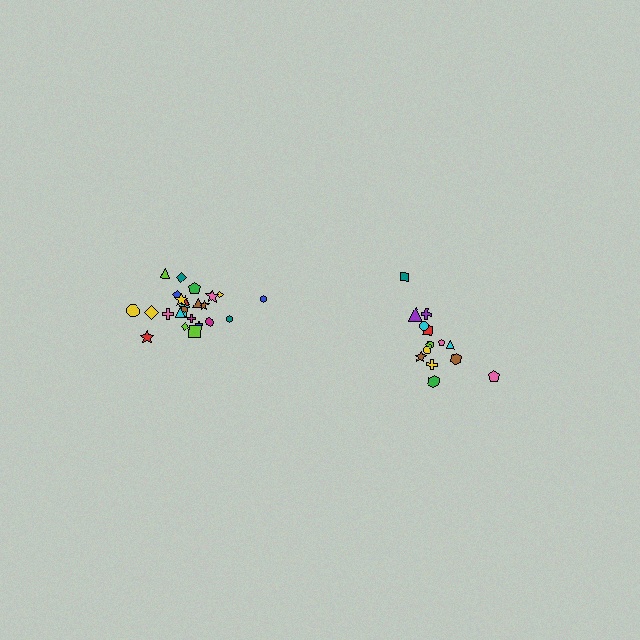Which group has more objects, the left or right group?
The left group.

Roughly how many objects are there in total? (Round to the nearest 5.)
Roughly 40 objects in total.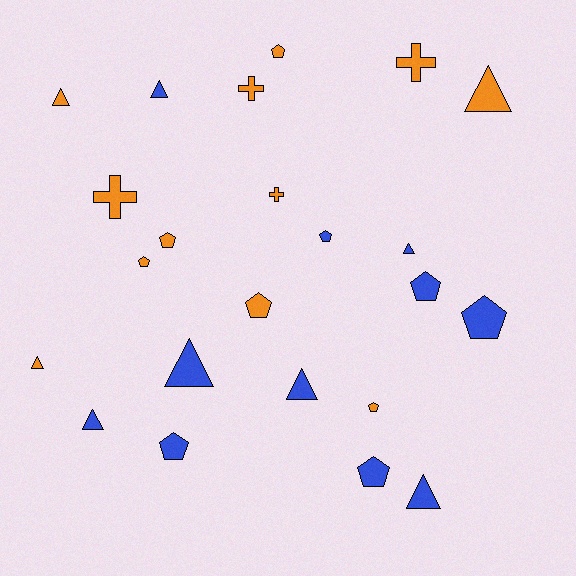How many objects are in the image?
There are 23 objects.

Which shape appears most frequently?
Pentagon, with 10 objects.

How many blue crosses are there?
There are no blue crosses.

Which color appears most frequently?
Orange, with 12 objects.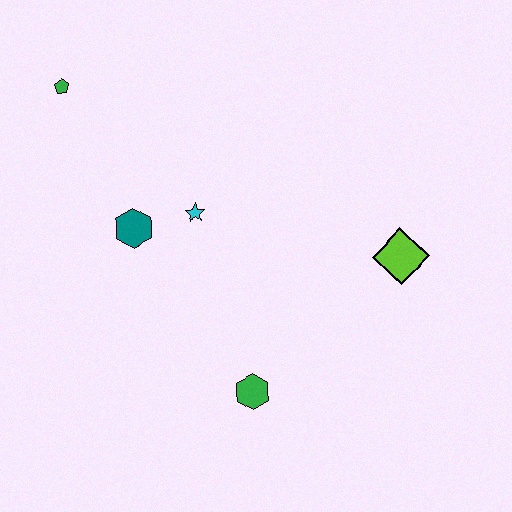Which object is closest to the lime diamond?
The green hexagon is closest to the lime diamond.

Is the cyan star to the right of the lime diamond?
No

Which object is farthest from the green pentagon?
The lime diamond is farthest from the green pentagon.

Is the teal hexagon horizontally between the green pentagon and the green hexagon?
Yes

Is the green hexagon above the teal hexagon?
No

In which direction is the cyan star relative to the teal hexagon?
The cyan star is to the right of the teal hexagon.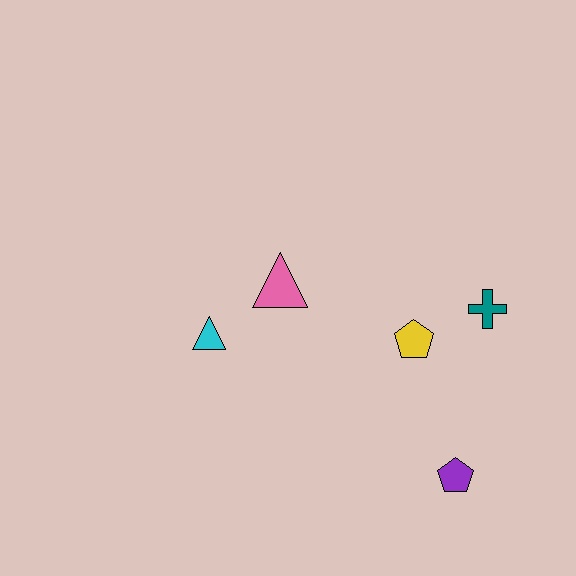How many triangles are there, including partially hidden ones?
There are 2 triangles.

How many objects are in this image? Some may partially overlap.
There are 5 objects.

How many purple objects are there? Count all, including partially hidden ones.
There is 1 purple object.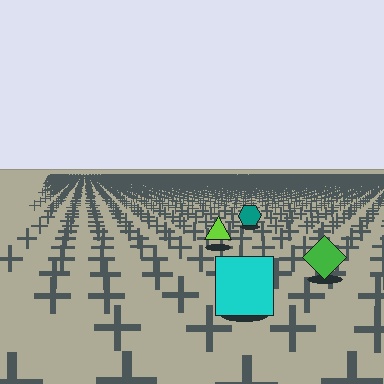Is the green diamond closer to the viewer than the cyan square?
No. The cyan square is closer — you can tell from the texture gradient: the ground texture is coarser near it.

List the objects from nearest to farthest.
From nearest to farthest: the cyan square, the green diamond, the lime triangle, the teal hexagon.